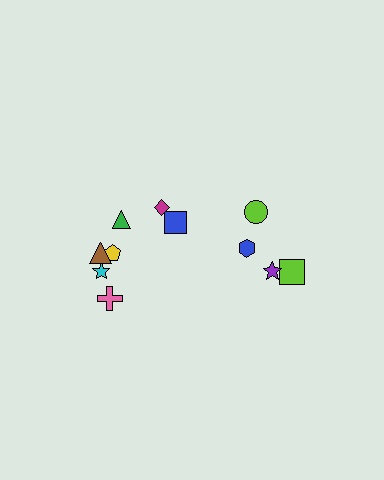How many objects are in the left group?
There are 7 objects.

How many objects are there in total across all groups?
There are 11 objects.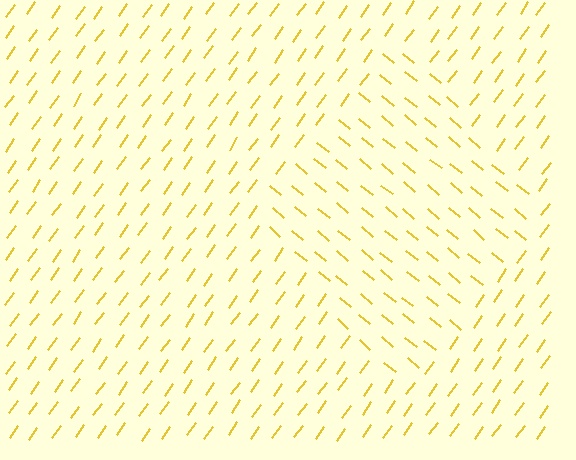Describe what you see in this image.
The image is filled with small yellow line segments. A diamond region in the image has lines oriented differently from the surrounding lines, creating a visible texture boundary.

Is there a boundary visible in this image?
Yes, there is a texture boundary formed by a change in line orientation.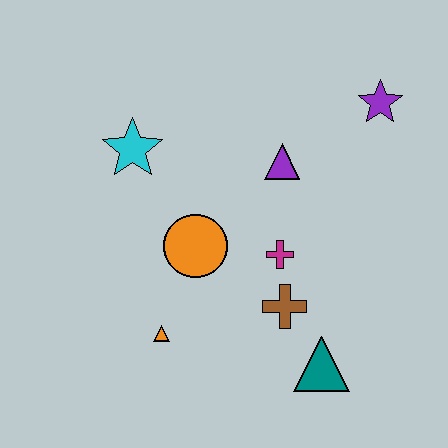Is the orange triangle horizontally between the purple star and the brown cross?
No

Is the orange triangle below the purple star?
Yes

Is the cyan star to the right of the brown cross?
No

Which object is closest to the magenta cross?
The brown cross is closest to the magenta cross.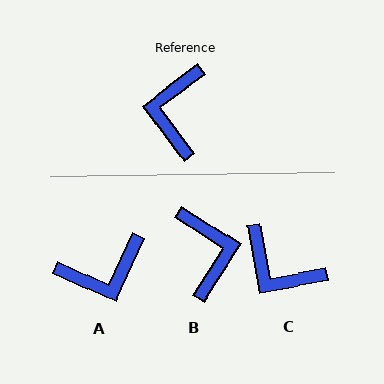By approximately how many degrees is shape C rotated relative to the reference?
Approximately 64 degrees counter-clockwise.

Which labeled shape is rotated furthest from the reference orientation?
B, about 159 degrees away.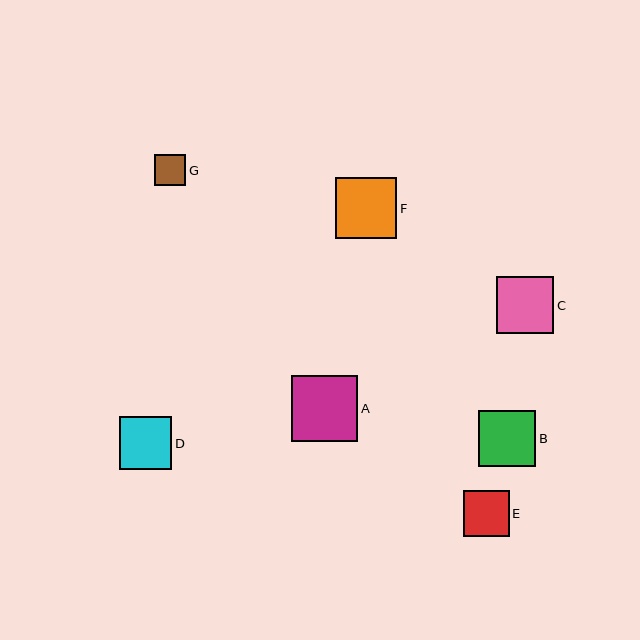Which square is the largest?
Square A is the largest with a size of approximately 66 pixels.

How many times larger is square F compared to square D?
Square F is approximately 1.2 times the size of square D.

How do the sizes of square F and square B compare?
Square F and square B are approximately the same size.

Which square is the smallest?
Square G is the smallest with a size of approximately 31 pixels.